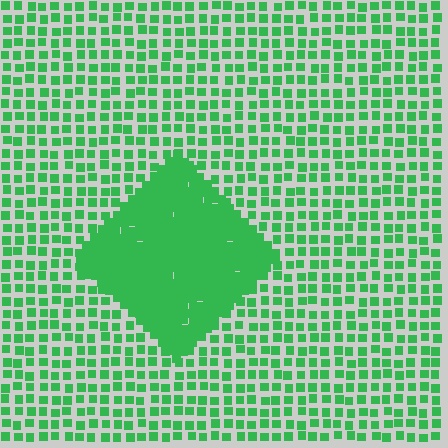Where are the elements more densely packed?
The elements are more densely packed inside the diamond boundary.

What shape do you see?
I see a diamond.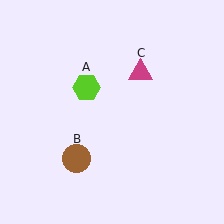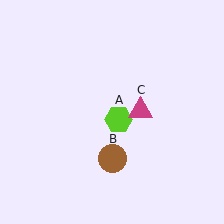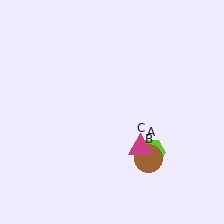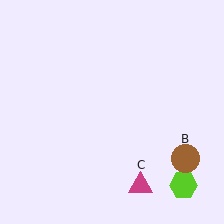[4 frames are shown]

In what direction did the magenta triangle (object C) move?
The magenta triangle (object C) moved down.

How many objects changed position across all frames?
3 objects changed position: lime hexagon (object A), brown circle (object B), magenta triangle (object C).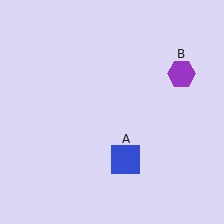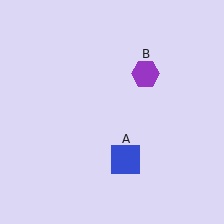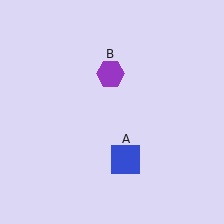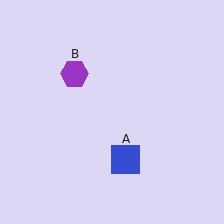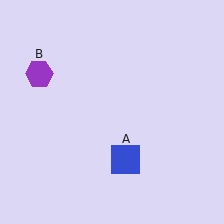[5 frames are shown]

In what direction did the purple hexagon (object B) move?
The purple hexagon (object B) moved left.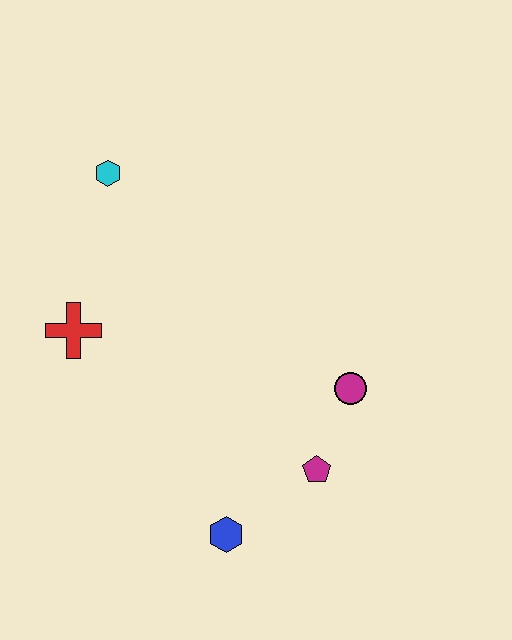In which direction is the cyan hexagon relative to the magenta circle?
The cyan hexagon is to the left of the magenta circle.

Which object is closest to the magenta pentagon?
The magenta circle is closest to the magenta pentagon.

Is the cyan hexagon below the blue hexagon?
No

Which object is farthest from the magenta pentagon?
The cyan hexagon is farthest from the magenta pentagon.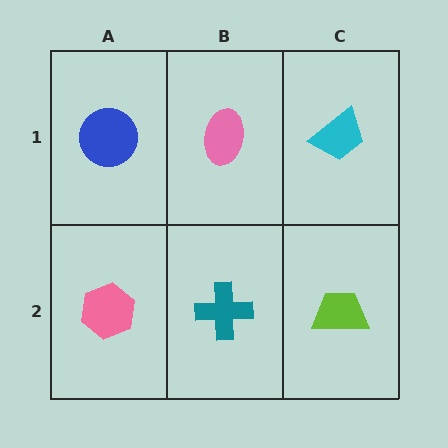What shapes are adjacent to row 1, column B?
A teal cross (row 2, column B), a blue circle (row 1, column A), a cyan trapezoid (row 1, column C).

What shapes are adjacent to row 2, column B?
A pink ellipse (row 1, column B), a pink hexagon (row 2, column A), a lime trapezoid (row 2, column C).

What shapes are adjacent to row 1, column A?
A pink hexagon (row 2, column A), a pink ellipse (row 1, column B).